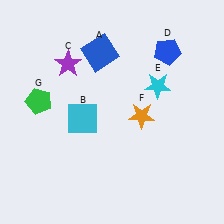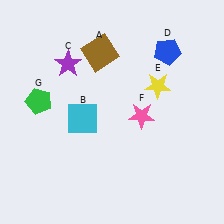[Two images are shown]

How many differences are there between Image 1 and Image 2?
There are 3 differences between the two images.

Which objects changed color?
A changed from blue to brown. E changed from cyan to yellow. F changed from orange to pink.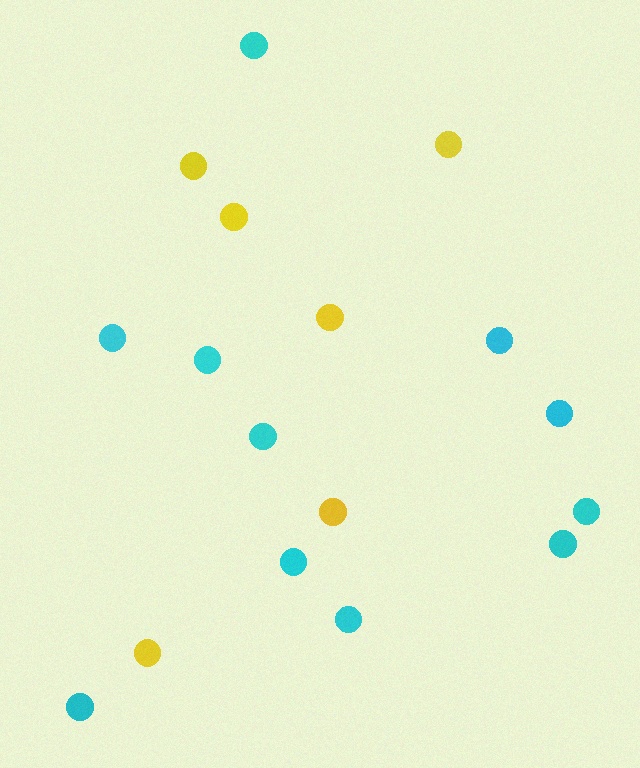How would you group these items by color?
There are 2 groups: one group of yellow circles (6) and one group of cyan circles (11).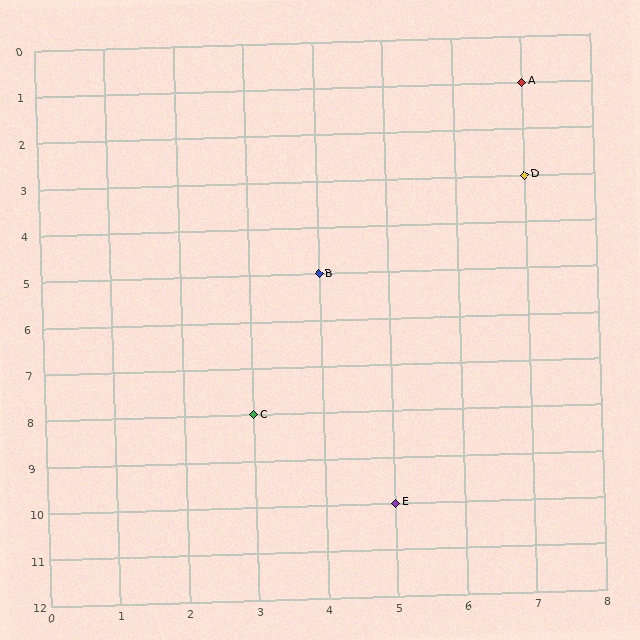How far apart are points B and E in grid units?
Points B and E are 1 column and 5 rows apart (about 5.1 grid units diagonally).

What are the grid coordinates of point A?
Point A is at grid coordinates (7, 1).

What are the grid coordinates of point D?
Point D is at grid coordinates (7, 3).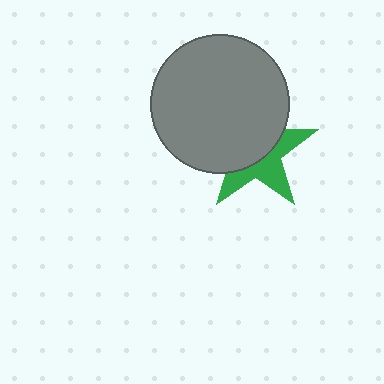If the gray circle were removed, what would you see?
You would see the complete green star.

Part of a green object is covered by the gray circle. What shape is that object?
It is a star.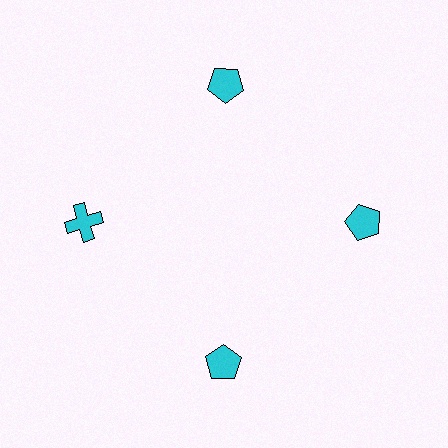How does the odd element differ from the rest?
It has a different shape: cross instead of pentagon.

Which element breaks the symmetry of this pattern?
The cyan cross at roughly the 9 o'clock position breaks the symmetry. All other shapes are cyan pentagons.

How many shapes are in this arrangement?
There are 4 shapes arranged in a ring pattern.